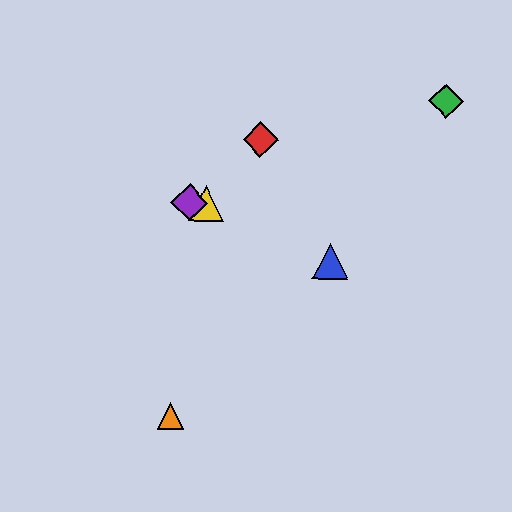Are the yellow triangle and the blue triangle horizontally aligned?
No, the yellow triangle is at y≈203 and the blue triangle is at y≈261.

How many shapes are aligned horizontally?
2 shapes (the yellow triangle, the purple diamond) are aligned horizontally.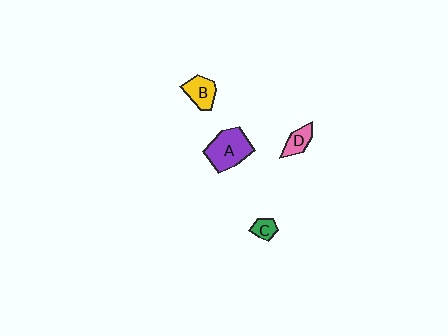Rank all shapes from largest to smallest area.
From largest to smallest: A (purple), B (yellow), D (pink), C (green).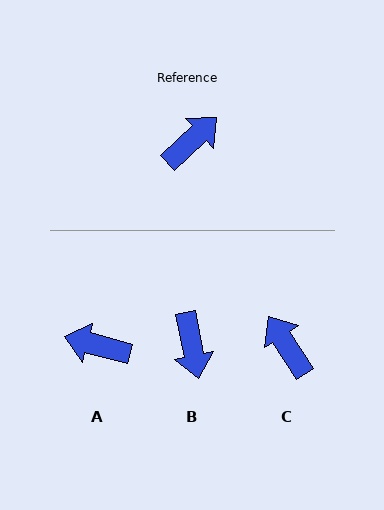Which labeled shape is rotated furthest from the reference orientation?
A, about 122 degrees away.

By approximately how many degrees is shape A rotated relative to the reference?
Approximately 122 degrees counter-clockwise.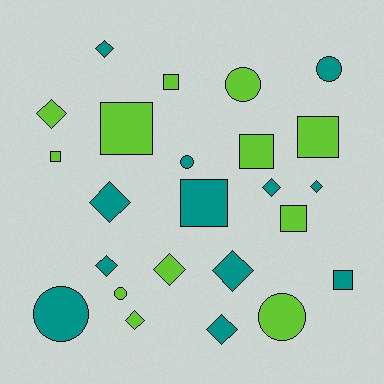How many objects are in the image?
There are 24 objects.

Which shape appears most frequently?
Diamond, with 10 objects.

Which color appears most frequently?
Lime, with 12 objects.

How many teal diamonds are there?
There are 7 teal diamonds.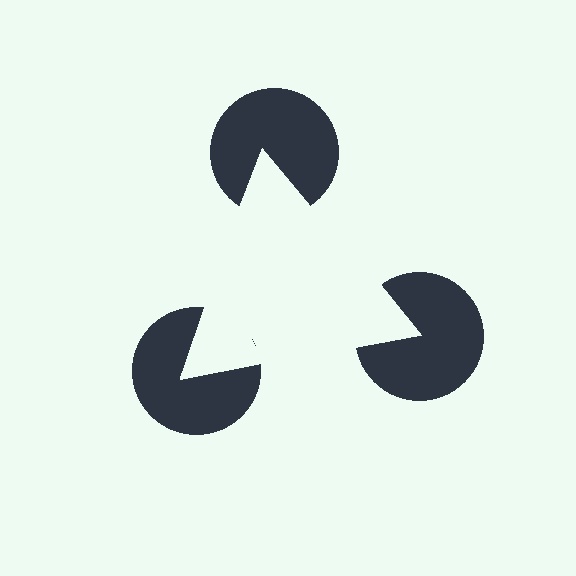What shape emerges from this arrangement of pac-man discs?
An illusory triangle — its edges are inferred from the aligned wedge cuts in the pac-man discs, not physically drawn.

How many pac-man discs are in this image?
There are 3 — one at each vertex of the illusory triangle.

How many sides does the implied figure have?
3 sides.